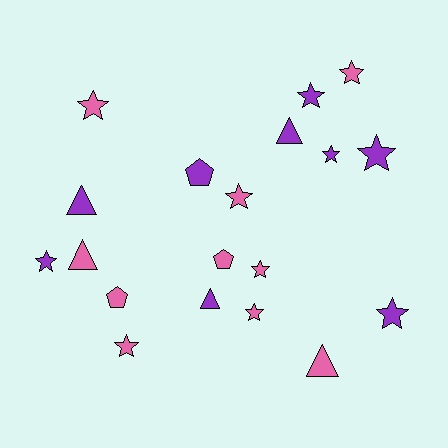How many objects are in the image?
There are 19 objects.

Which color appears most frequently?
Pink, with 10 objects.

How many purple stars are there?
There are 5 purple stars.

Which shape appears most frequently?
Star, with 11 objects.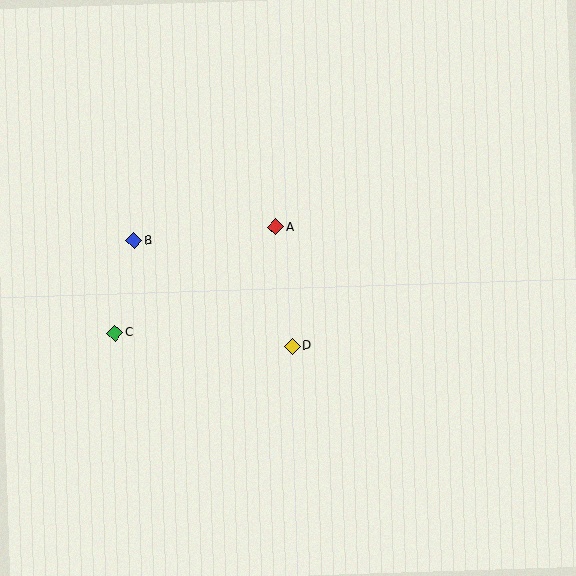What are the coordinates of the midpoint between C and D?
The midpoint between C and D is at (203, 339).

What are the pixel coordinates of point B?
Point B is at (134, 241).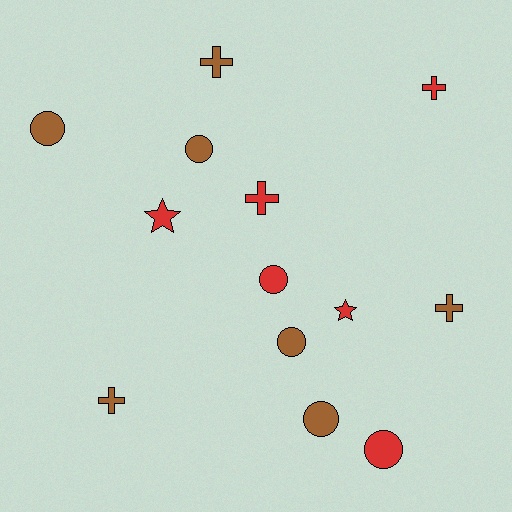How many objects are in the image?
There are 13 objects.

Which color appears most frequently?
Brown, with 7 objects.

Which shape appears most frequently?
Circle, with 6 objects.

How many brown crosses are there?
There are 3 brown crosses.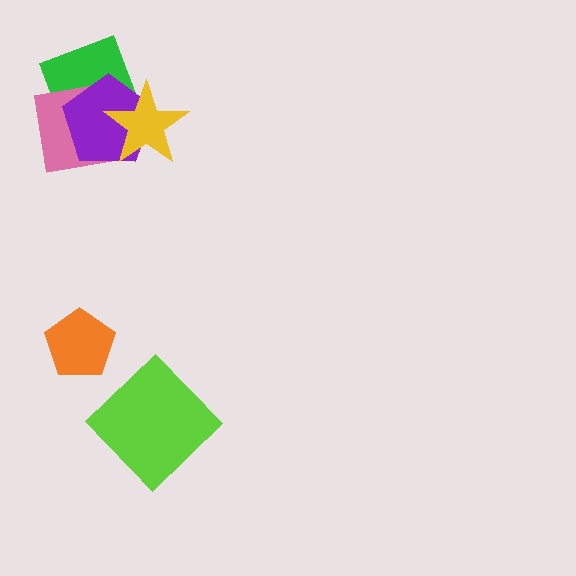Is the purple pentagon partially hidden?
Yes, it is partially covered by another shape.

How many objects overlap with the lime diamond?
0 objects overlap with the lime diamond.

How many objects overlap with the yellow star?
3 objects overlap with the yellow star.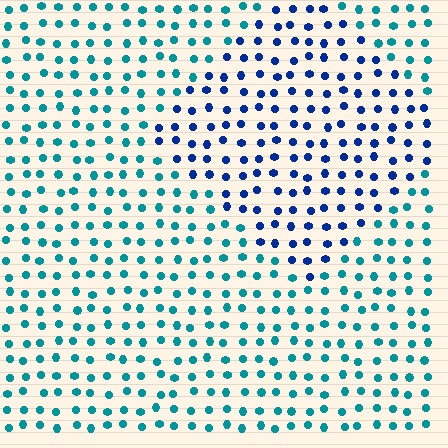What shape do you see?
I see a diamond.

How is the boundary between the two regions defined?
The boundary is defined purely by a slight shift in hue (about 42 degrees). Spacing, size, and orientation are identical on both sides.